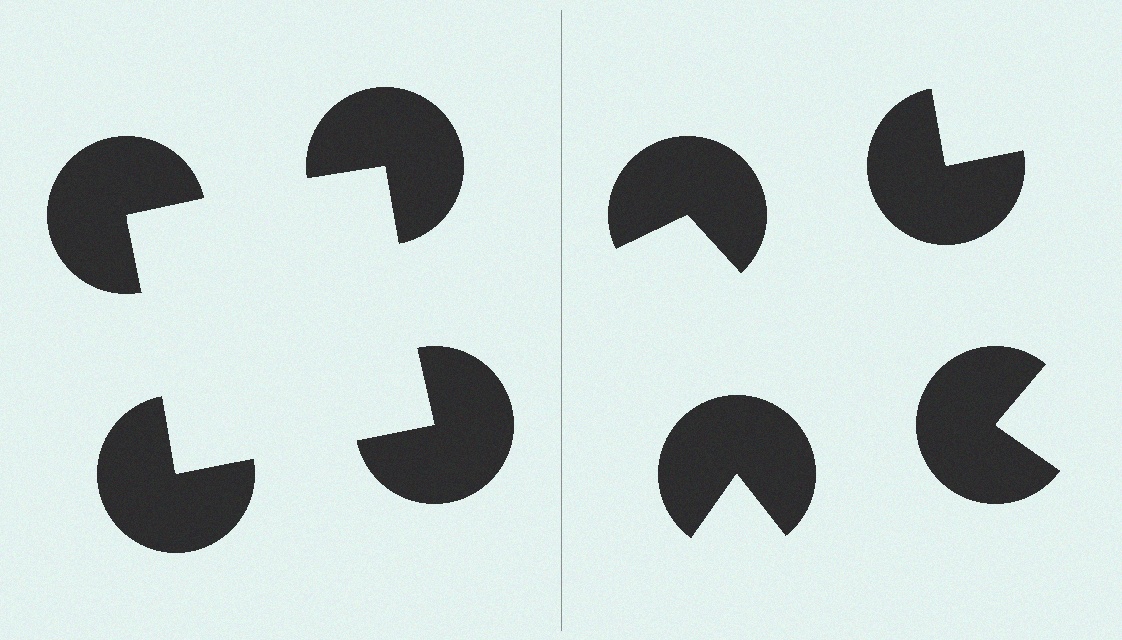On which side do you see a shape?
An illusory square appears on the left side. On the right side the wedge cuts are rotated, so no coherent shape forms.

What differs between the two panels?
The pac-man discs are positioned identically on both sides; only the wedge orientations differ. On the left they align to a square; on the right they are misaligned.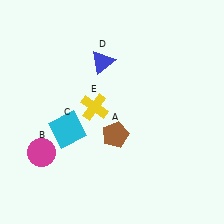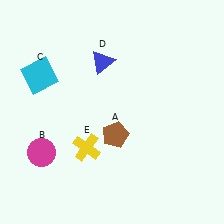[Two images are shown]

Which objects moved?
The objects that moved are: the cyan square (C), the yellow cross (E).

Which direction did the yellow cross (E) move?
The yellow cross (E) moved down.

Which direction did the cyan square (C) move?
The cyan square (C) moved up.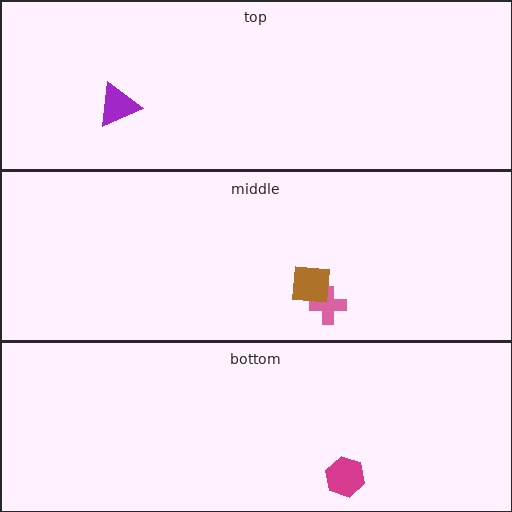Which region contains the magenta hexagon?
The bottom region.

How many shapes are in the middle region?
2.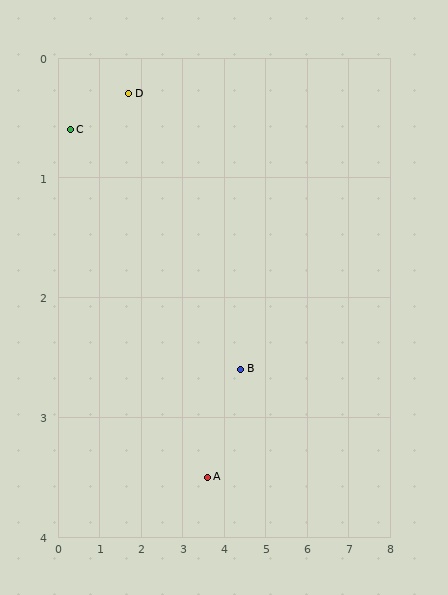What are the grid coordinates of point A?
Point A is at approximately (3.6, 3.5).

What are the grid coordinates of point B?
Point B is at approximately (4.4, 2.6).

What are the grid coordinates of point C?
Point C is at approximately (0.3, 0.6).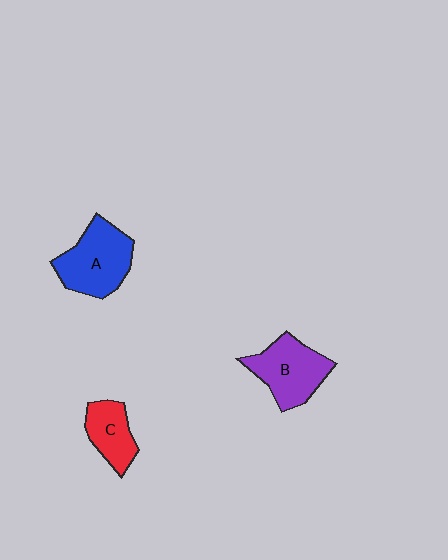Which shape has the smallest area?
Shape C (red).